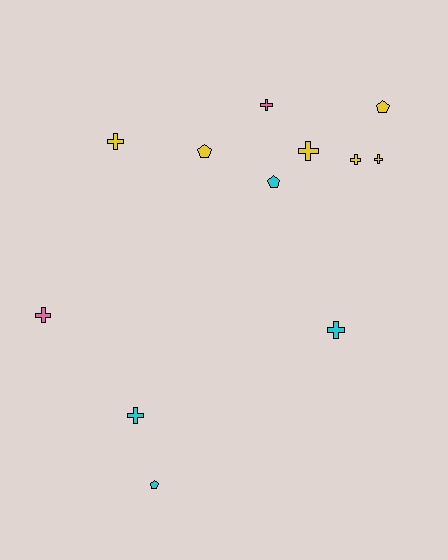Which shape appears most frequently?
Cross, with 8 objects.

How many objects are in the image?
There are 12 objects.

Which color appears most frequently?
Yellow, with 6 objects.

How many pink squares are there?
There are no pink squares.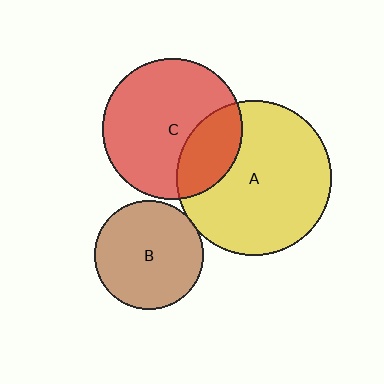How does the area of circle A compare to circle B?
Approximately 2.0 times.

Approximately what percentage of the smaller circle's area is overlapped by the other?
Approximately 5%.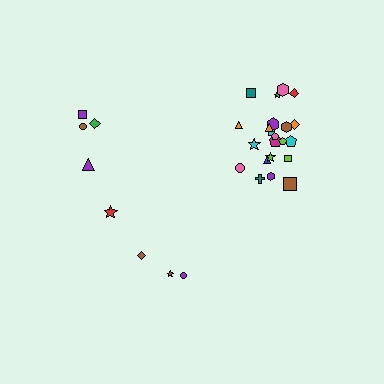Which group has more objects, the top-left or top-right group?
The top-right group.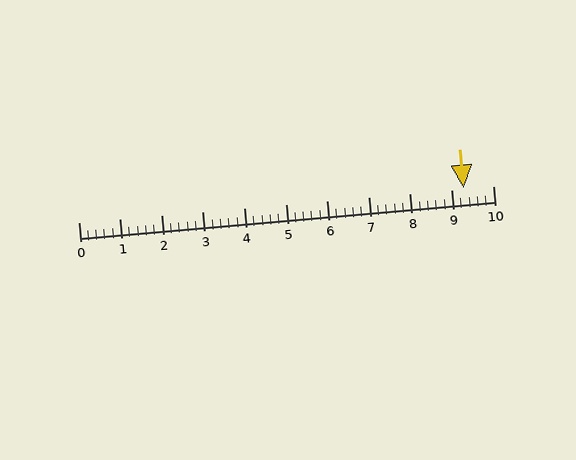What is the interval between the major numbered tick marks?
The major tick marks are spaced 1 units apart.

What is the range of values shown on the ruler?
The ruler shows values from 0 to 10.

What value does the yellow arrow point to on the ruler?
The yellow arrow points to approximately 9.3.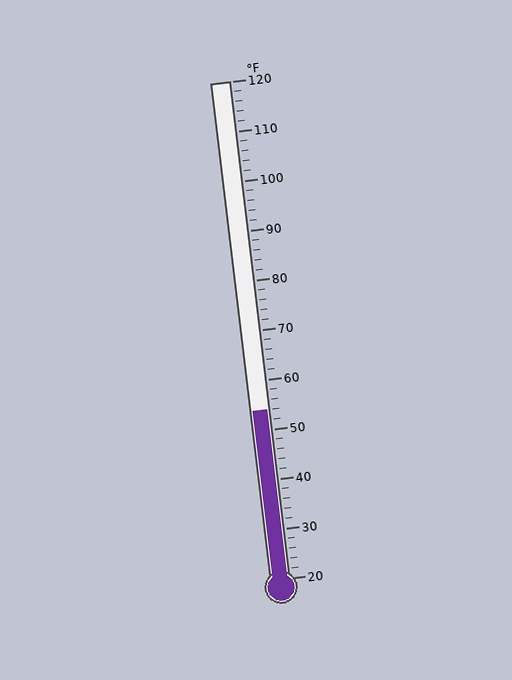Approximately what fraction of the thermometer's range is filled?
The thermometer is filled to approximately 35% of its range.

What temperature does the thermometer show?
The thermometer shows approximately 54°F.